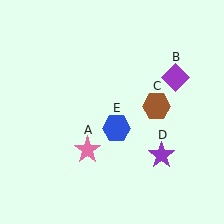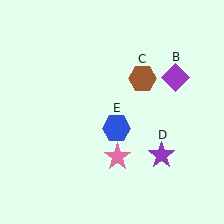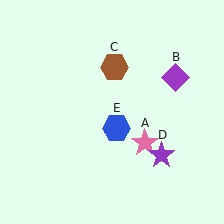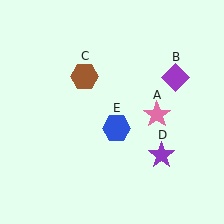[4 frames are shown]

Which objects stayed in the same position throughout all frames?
Purple diamond (object B) and purple star (object D) and blue hexagon (object E) remained stationary.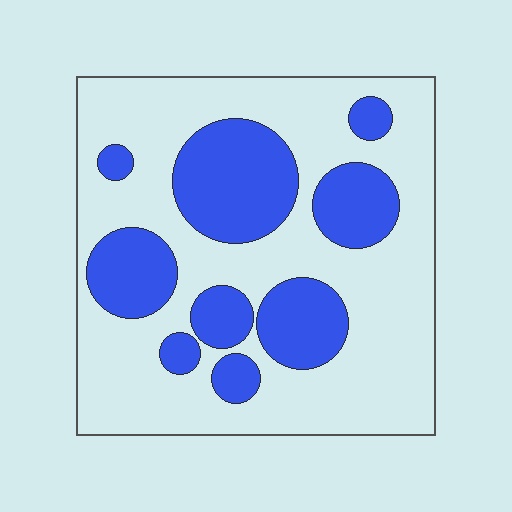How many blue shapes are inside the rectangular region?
9.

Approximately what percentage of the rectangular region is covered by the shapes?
Approximately 30%.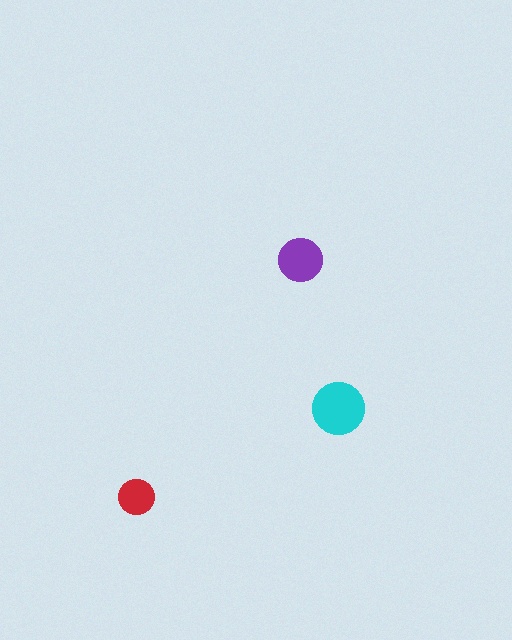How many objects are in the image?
There are 3 objects in the image.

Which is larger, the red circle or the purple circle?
The purple one.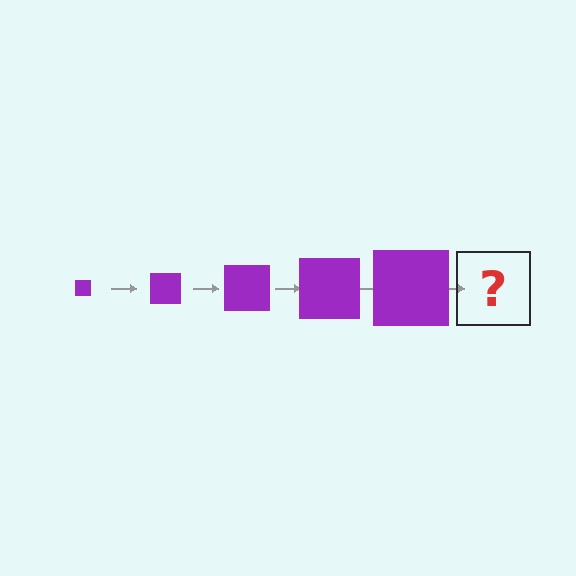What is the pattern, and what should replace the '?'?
The pattern is that the square gets progressively larger each step. The '?' should be a purple square, larger than the previous one.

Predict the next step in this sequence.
The next step is a purple square, larger than the previous one.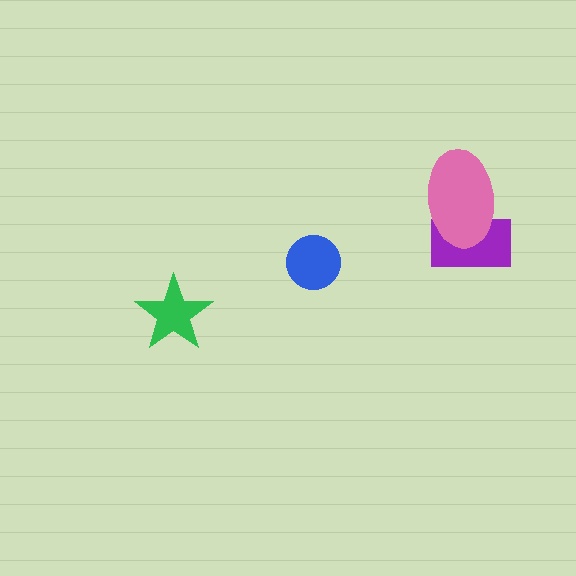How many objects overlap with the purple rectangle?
1 object overlaps with the purple rectangle.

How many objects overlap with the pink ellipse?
1 object overlaps with the pink ellipse.